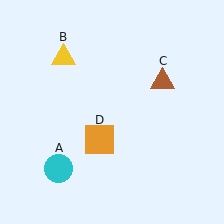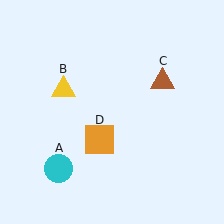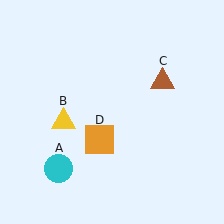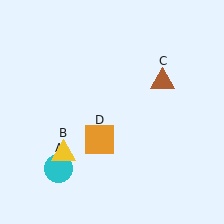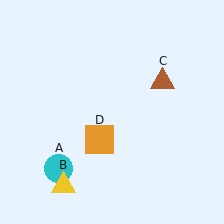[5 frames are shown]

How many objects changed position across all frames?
1 object changed position: yellow triangle (object B).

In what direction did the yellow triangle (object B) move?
The yellow triangle (object B) moved down.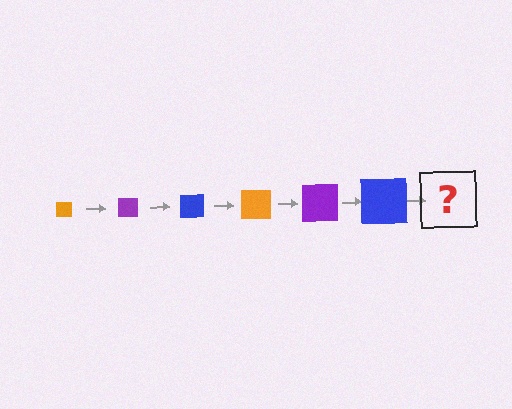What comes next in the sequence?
The next element should be an orange square, larger than the previous one.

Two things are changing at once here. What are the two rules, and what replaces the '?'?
The two rules are that the square grows larger each step and the color cycles through orange, purple, and blue. The '?' should be an orange square, larger than the previous one.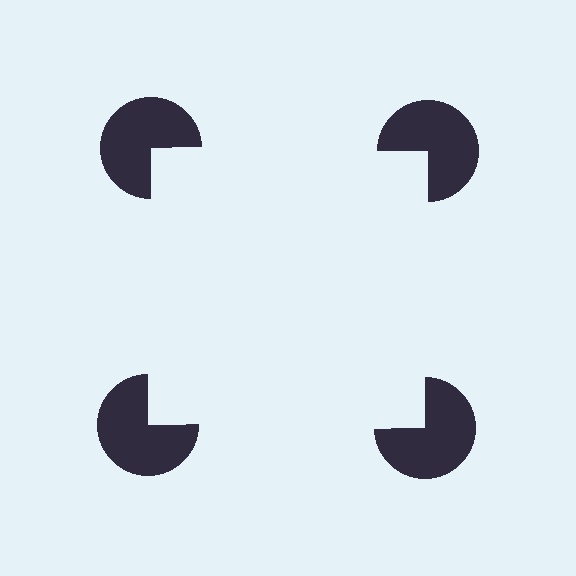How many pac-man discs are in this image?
There are 4 — one at each vertex of the illusory square.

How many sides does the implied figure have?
4 sides.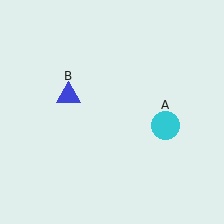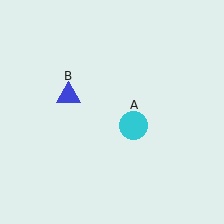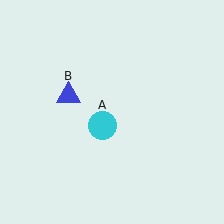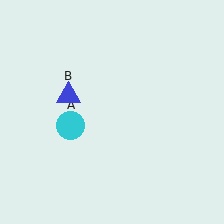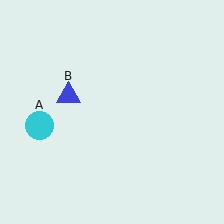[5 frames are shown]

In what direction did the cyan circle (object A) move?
The cyan circle (object A) moved left.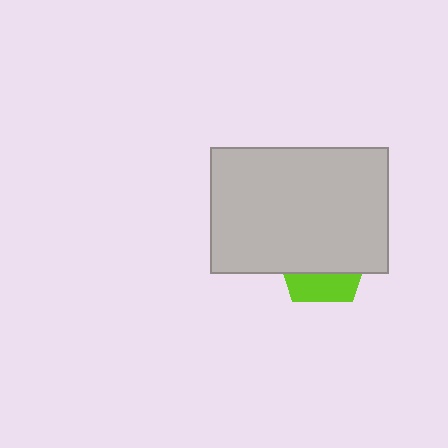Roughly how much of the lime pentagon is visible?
A small part of it is visible (roughly 31%).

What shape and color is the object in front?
The object in front is a light gray rectangle.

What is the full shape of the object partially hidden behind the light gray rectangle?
The partially hidden object is a lime pentagon.